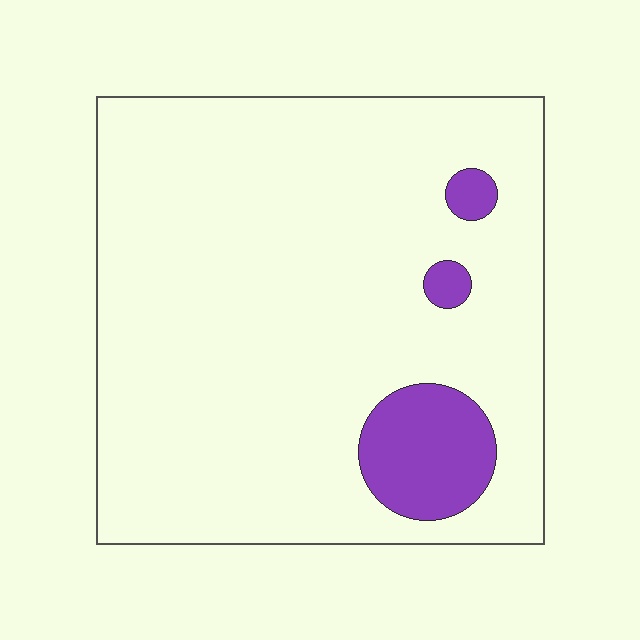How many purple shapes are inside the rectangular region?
3.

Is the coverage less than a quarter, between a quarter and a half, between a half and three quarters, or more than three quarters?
Less than a quarter.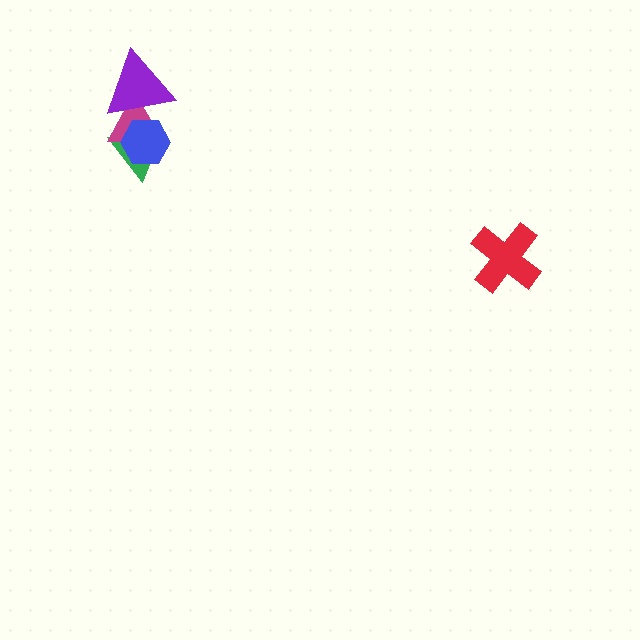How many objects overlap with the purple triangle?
3 objects overlap with the purple triangle.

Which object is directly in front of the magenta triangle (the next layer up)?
The blue hexagon is directly in front of the magenta triangle.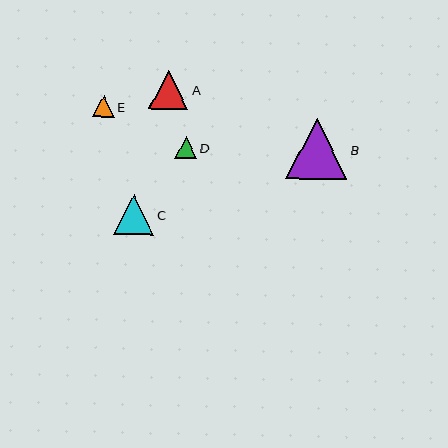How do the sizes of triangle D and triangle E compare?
Triangle D and triangle E are approximately the same size.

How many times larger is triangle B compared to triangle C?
Triangle B is approximately 1.5 times the size of triangle C.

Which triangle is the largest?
Triangle B is the largest with a size of approximately 61 pixels.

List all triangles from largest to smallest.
From largest to smallest: B, C, A, D, E.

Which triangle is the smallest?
Triangle E is the smallest with a size of approximately 22 pixels.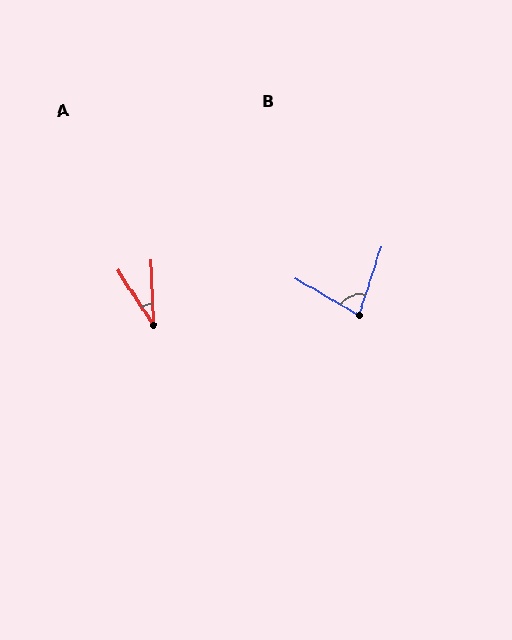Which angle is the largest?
B, at approximately 78 degrees.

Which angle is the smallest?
A, at approximately 31 degrees.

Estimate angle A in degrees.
Approximately 31 degrees.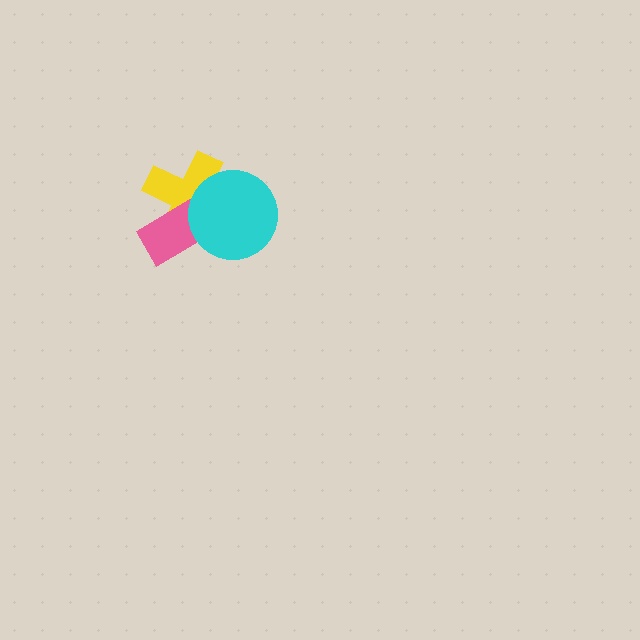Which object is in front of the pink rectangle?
The cyan circle is in front of the pink rectangle.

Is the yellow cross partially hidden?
Yes, it is partially covered by another shape.